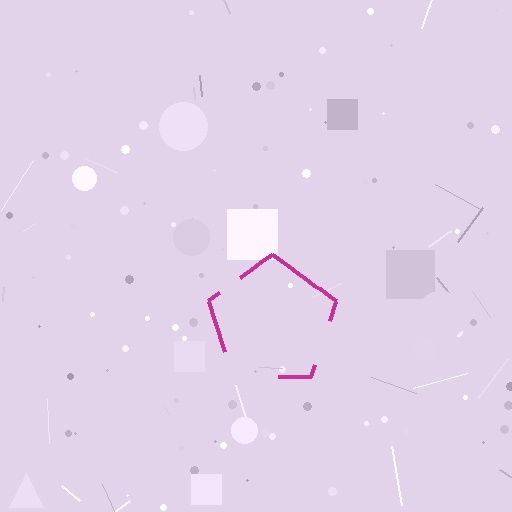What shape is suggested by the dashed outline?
The dashed outline suggests a pentagon.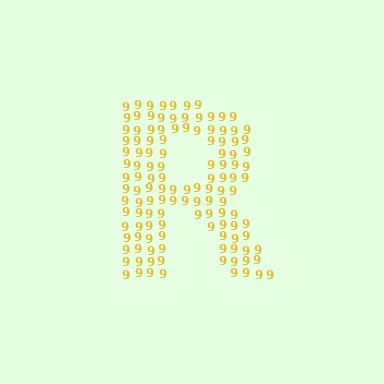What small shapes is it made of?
It is made of small digit 9's.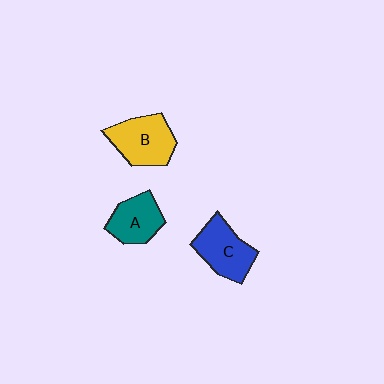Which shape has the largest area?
Shape B (yellow).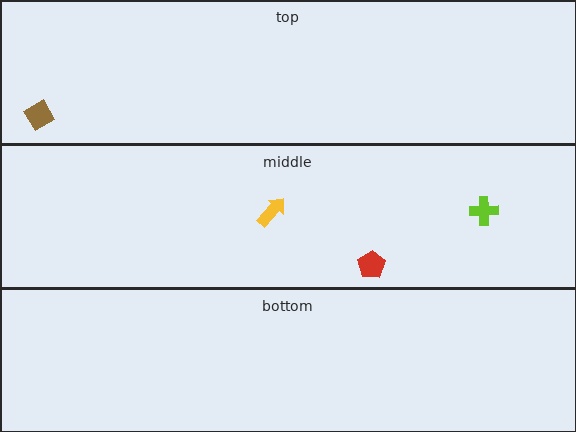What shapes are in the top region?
The brown diamond.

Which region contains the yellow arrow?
The middle region.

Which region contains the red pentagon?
The middle region.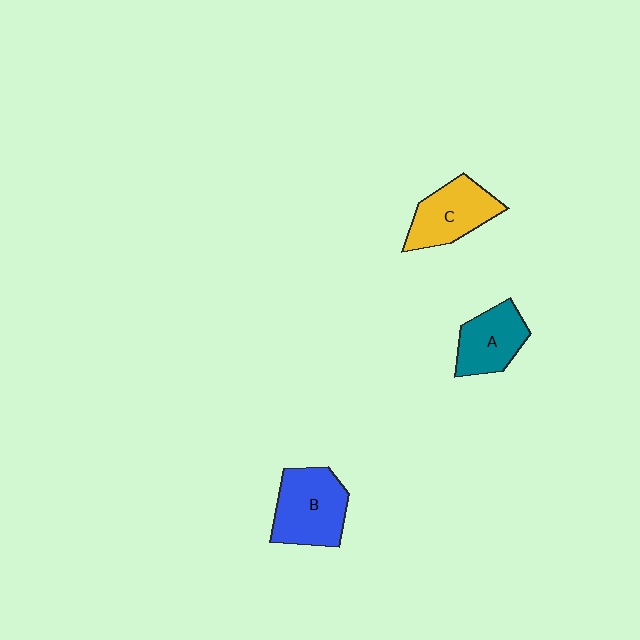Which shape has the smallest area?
Shape A (teal).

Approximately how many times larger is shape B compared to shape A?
Approximately 1.3 times.